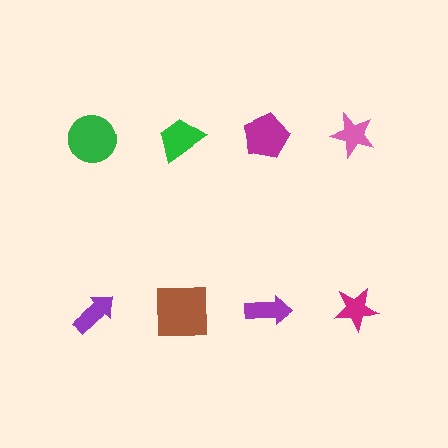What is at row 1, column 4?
A pink star.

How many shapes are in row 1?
4 shapes.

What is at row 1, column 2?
A green trapezoid.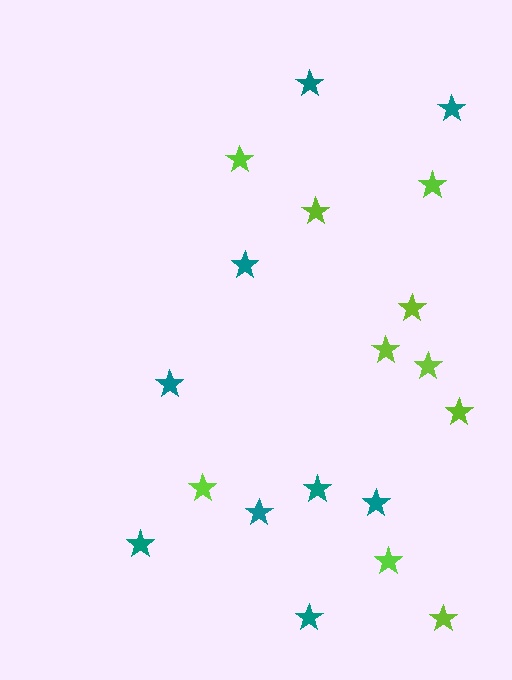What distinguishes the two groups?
There are 2 groups: one group of lime stars (10) and one group of teal stars (9).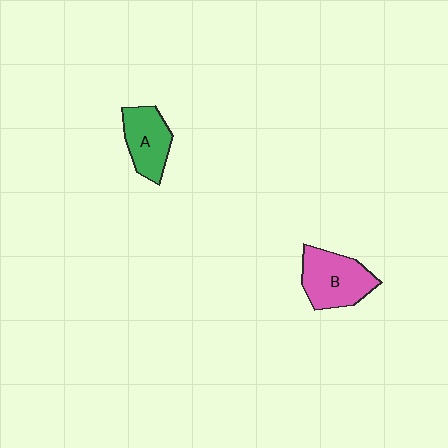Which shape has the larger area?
Shape B (pink).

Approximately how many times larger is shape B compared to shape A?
Approximately 1.3 times.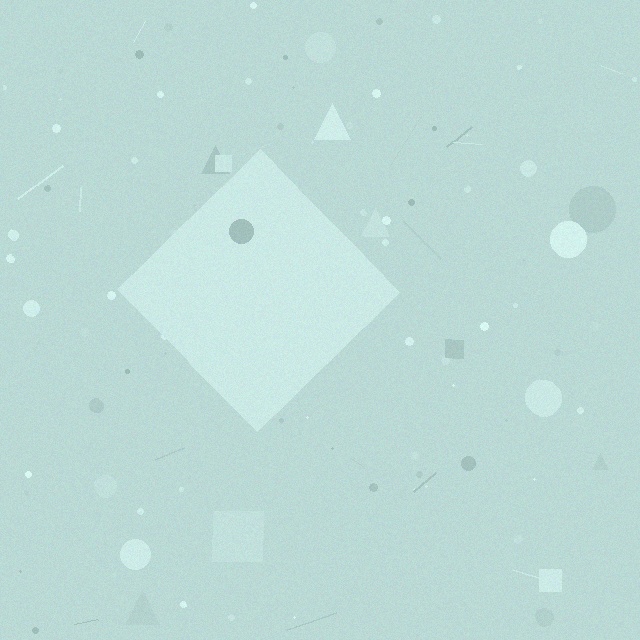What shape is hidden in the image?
A diamond is hidden in the image.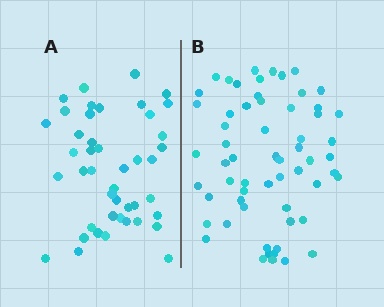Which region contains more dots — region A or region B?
Region B (the right region) has more dots.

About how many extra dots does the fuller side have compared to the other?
Region B has approximately 15 more dots than region A.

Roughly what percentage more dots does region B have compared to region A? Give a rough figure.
About 35% more.